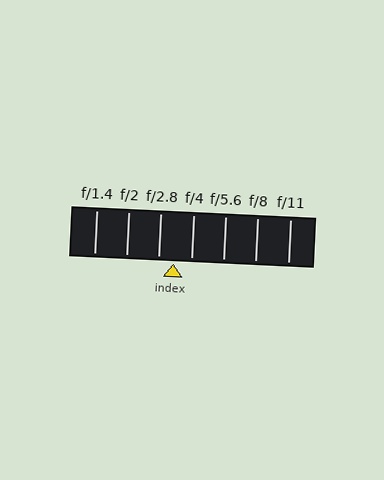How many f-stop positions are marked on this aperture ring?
There are 7 f-stop positions marked.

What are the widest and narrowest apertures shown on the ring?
The widest aperture shown is f/1.4 and the narrowest is f/11.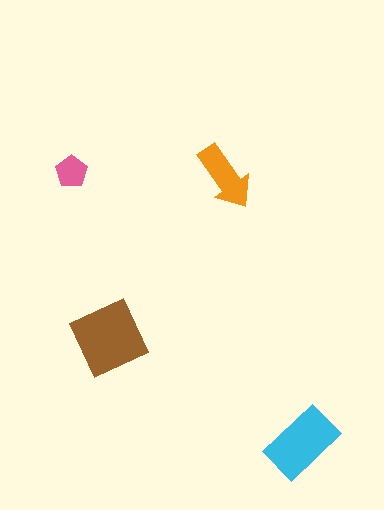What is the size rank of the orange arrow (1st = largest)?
3rd.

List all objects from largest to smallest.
The brown diamond, the cyan rectangle, the orange arrow, the pink pentagon.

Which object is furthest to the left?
The pink pentagon is leftmost.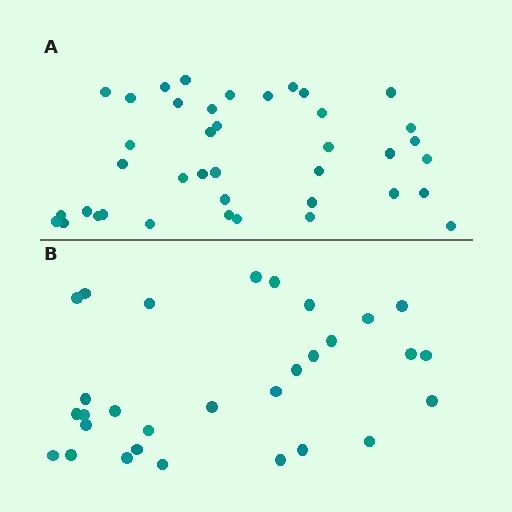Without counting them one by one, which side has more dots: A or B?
Region A (the top region) has more dots.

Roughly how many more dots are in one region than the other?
Region A has roughly 10 or so more dots than region B.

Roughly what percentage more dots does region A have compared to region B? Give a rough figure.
About 35% more.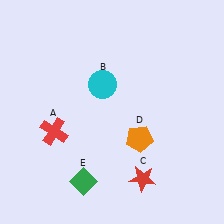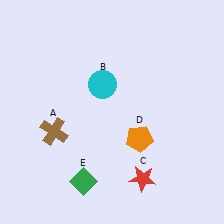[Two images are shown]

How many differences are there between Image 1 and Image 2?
There is 1 difference between the two images.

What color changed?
The cross (A) changed from red in Image 1 to brown in Image 2.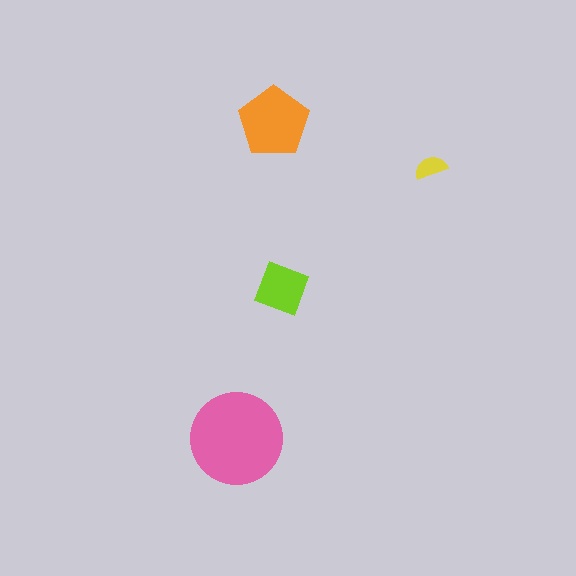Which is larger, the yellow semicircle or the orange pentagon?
The orange pentagon.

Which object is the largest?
The pink circle.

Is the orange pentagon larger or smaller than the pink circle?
Smaller.